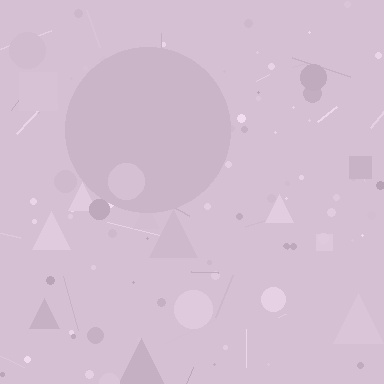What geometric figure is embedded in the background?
A circle is embedded in the background.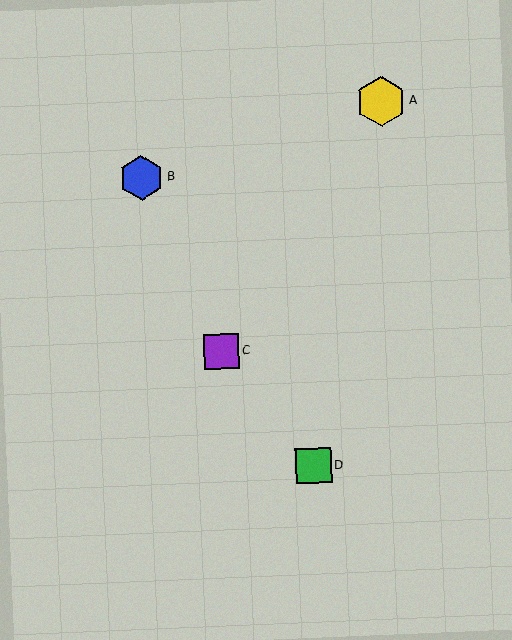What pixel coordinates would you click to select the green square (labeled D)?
Click at (314, 466) to select the green square D.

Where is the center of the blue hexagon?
The center of the blue hexagon is at (141, 178).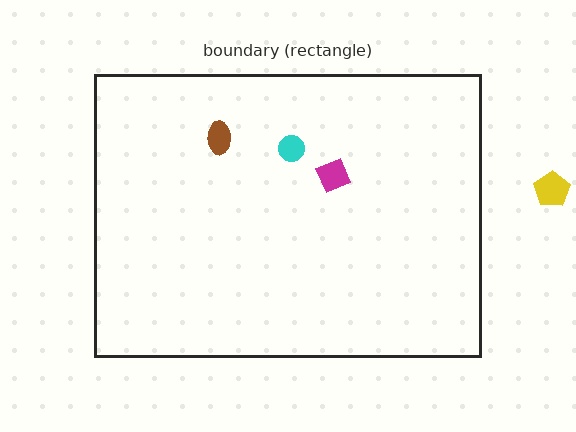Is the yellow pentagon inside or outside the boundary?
Outside.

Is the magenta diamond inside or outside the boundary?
Inside.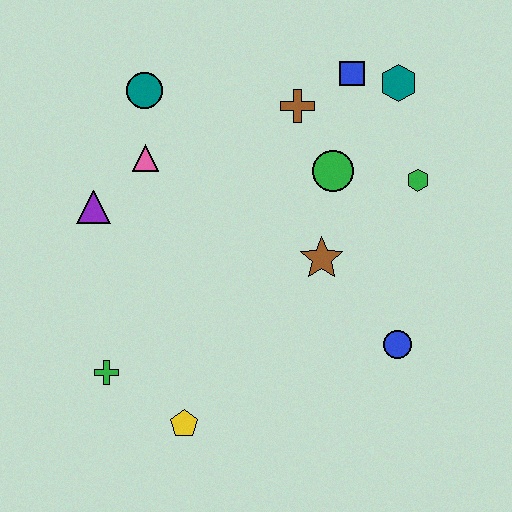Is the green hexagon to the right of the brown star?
Yes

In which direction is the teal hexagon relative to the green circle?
The teal hexagon is above the green circle.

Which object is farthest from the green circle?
The green cross is farthest from the green circle.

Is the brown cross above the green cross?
Yes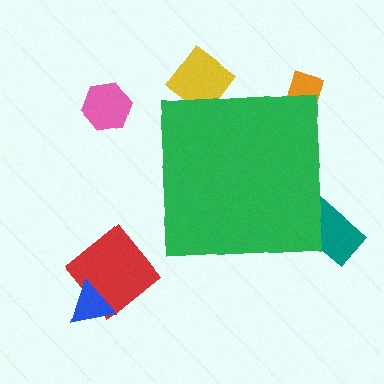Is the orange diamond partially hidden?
Yes, the orange diamond is partially hidden behind the green square.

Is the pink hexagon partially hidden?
No, the pink hexagon is fully visible.